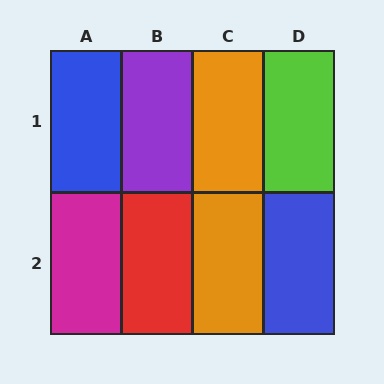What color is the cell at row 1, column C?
Orange.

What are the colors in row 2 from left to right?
Magenta, red, orange, blue.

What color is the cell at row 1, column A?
Blue.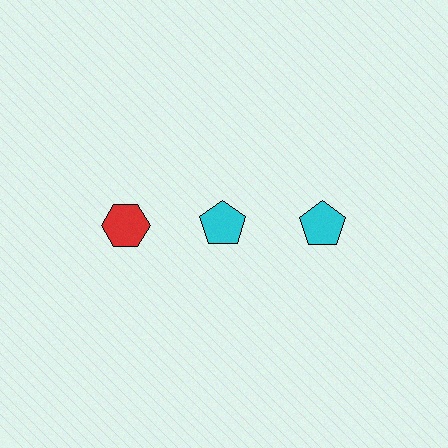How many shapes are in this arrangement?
There are 3 shapes arranged in a grid pattern.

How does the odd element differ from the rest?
It differs in both color (red instead of cyan) and shape (hexagon instead of pentagon).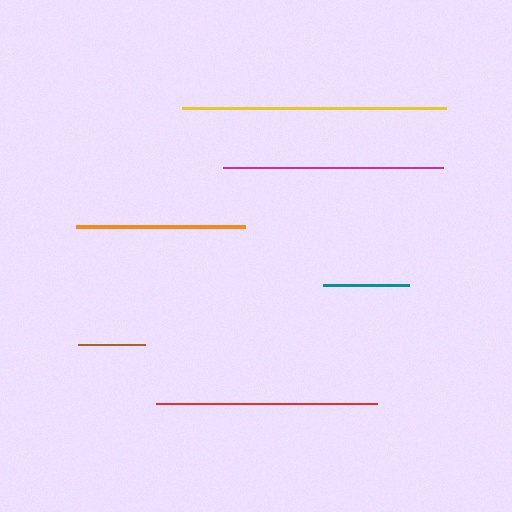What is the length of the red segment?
The red segment is approximately 220 pixels long.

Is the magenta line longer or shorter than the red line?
The magenta line is longer than the red line.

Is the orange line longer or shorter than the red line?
The red line is longer than the orange line.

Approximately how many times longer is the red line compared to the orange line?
The red line is approximately 1.3 times the length of the orange line.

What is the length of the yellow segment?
The yellow segment is approximately 264 pixels long.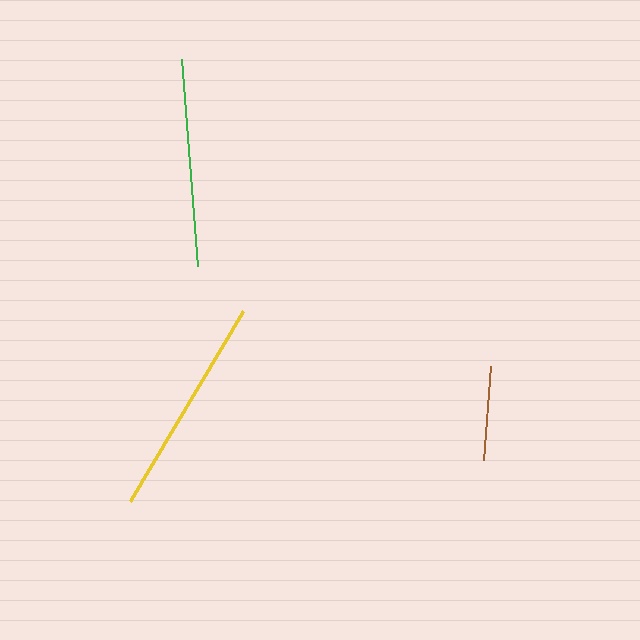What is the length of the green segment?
The green segment is approximately 208 pixels long.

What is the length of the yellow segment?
The yellow segment is approximately 222 pixels long.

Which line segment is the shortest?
The brown line is the shortest at approximately 95 pixels.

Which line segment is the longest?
The yellow line is the longest at approximately 222 pixels.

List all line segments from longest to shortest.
From longest to shortest: yellow, green, brown.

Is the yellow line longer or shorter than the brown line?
The yellow line is longer than the brown line.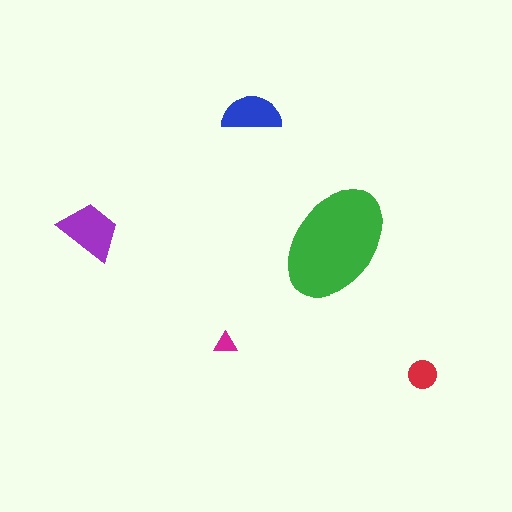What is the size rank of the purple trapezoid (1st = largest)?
2nd.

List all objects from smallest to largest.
The magenta triangle, the red circle, the blue semicircle, the purple trapezoid, the green ellipse.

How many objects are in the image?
There are 5 objects in the image.